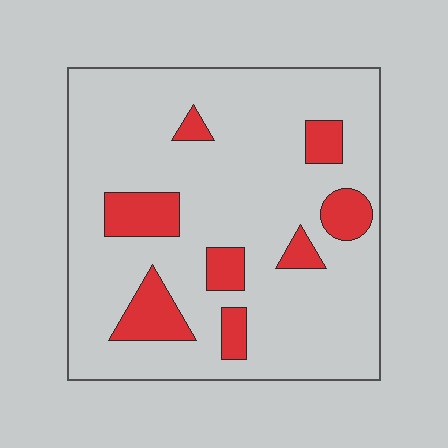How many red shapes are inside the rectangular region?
8.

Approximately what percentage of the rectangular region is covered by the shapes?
Approximately 15%.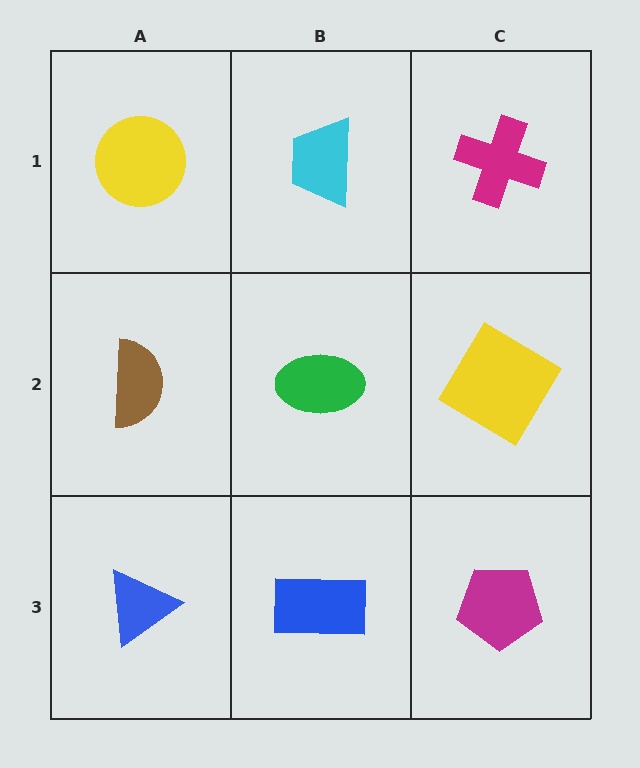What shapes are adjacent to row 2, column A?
A yellow circle (row 1, column A), a blue triangle (row 3, column A), a green ellipse (row 2, column B).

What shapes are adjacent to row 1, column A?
A brown semicircle (row 2, column A), a cyan trapezoid (row 1, column B).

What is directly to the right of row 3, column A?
A blue rectangle.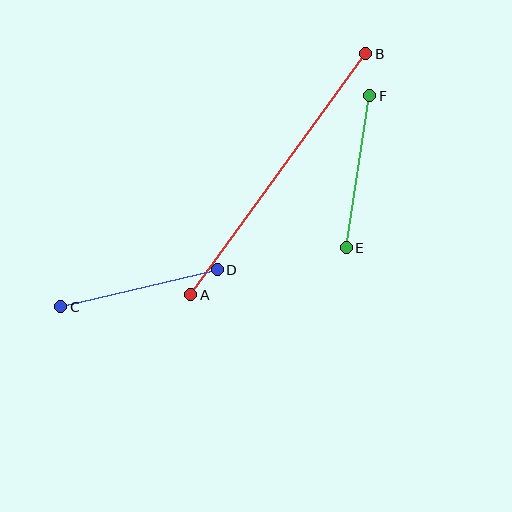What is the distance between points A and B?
The distance is approximately 298 pixels.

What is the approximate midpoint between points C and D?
The midpoint is at approximately (139, 288) pixels.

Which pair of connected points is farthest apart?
Points A and B are farthest apart.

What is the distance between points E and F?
The distance is approximately 154 pixels.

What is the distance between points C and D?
The distance is approximately 161 pixels.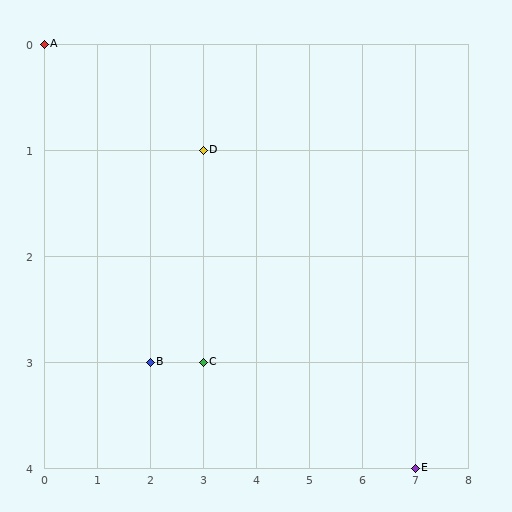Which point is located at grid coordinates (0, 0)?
Point A is at (0, 0).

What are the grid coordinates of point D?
Point D is at grid coordinates (3, 1).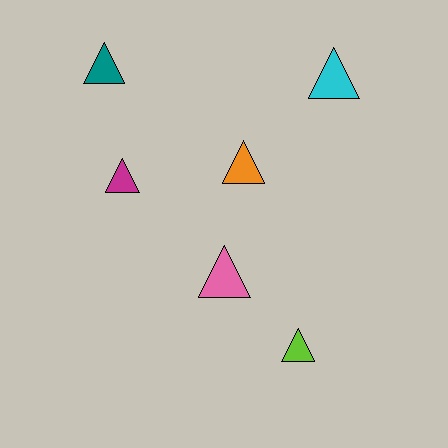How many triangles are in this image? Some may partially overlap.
There are 6 triangles.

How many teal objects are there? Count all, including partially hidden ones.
There is 1 teal object.